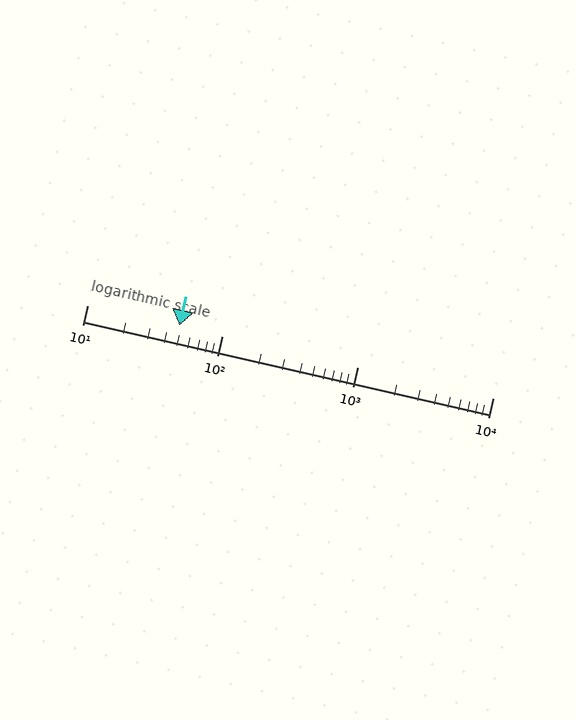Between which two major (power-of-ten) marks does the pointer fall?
The pointer is between 10 and 100.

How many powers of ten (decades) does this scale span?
The scale spans 3 decades, from 10 to 10000.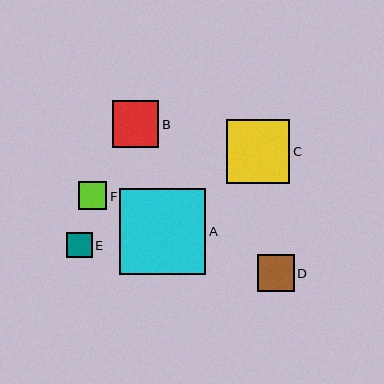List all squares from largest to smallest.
From largest to smallest: A, C, B, D, F, E.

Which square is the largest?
Square A is the largest with a size of approximately 86 pixels.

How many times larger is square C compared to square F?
Square C is approximately 2.3 times the size of square F.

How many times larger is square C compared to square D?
Square C is approximately 1.7 times the size of square D.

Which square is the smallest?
Square E is the smallest with a size of approximately 25 pixels.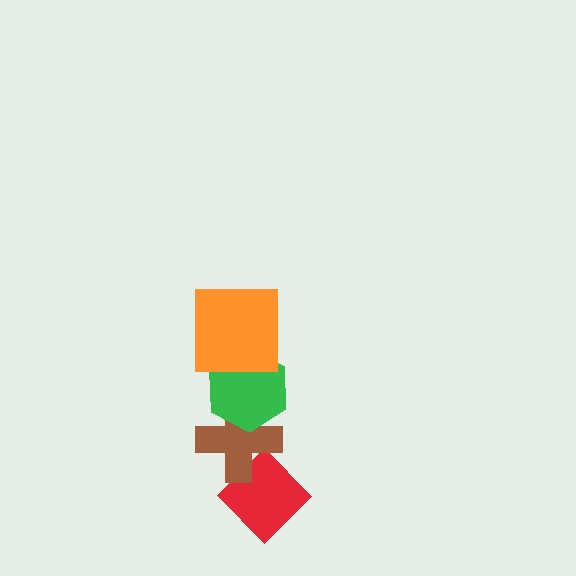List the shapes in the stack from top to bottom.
From top to bottom: the orange square, the green hexagon, the brown cross, the red diamond.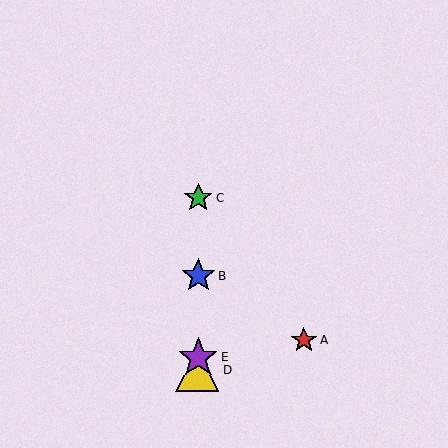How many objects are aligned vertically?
4 objects (B, C, D, E) are aligned vertically.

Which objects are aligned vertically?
Objects B, C, D, E are aligned vertically.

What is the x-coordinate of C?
Object C is at x≈198.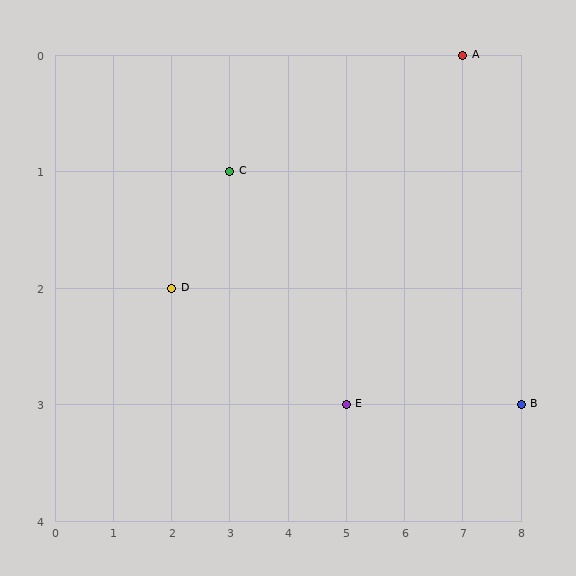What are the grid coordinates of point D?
Point D is at grid coordinates (2, 2).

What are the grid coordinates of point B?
Point B is at grid coordinates (8, 3).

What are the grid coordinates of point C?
Point C is at grid coordinates (3, 1).